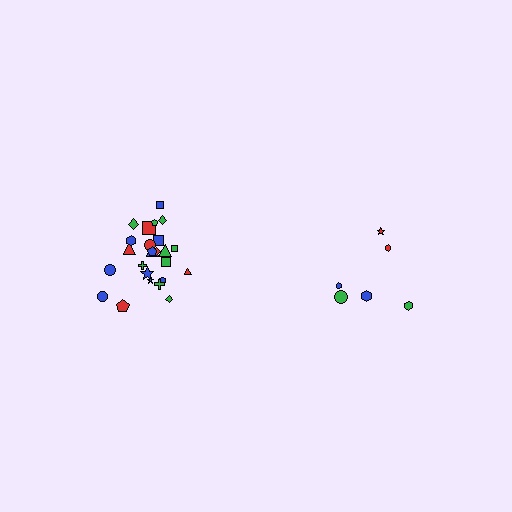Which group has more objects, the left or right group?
The left group.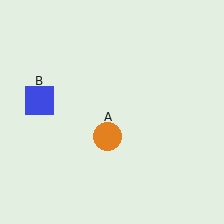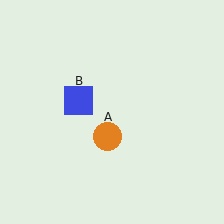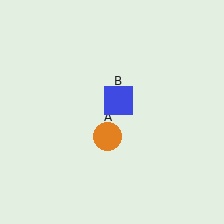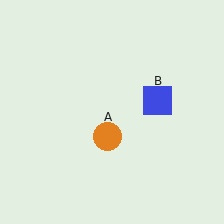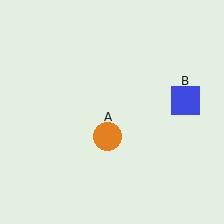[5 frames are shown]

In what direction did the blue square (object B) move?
The blue square (object B) moved right.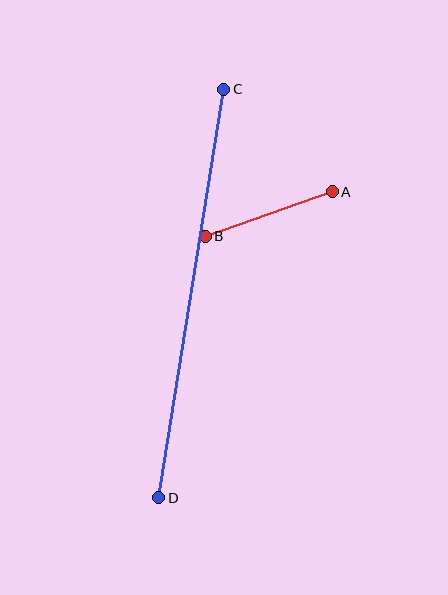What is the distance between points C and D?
The distance is approximately 414 pixels.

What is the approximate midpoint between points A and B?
The midpoint is at approximately (269, 214) pixels.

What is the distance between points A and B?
The distance is approximately 134 pixels.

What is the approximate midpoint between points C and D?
The midpoint is at approximately (191, 294) pixels.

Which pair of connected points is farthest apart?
Points C and D are farthest apart.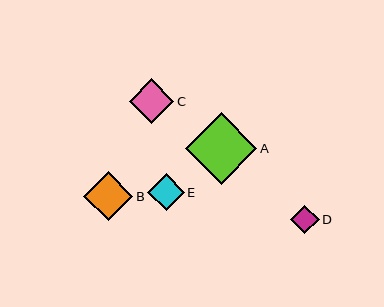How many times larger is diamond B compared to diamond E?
Diamond B is approximately 1.3 times the size of diamond E.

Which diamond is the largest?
Diamond A is the largest with a size of approximately 71 pixels.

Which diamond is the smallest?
Diamond D is the smallest with a size of approximately 28 pixels.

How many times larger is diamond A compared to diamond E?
Diamond A is approximately 1.9 times the size of diamond E.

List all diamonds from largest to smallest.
From largest to smallest: A, B, C, E, D.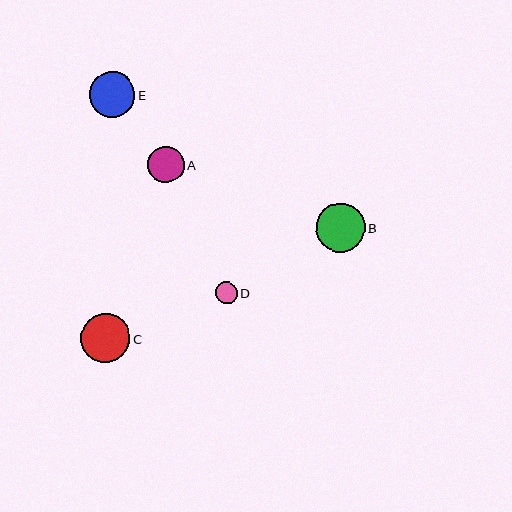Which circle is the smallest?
Circle D is the smallest with a size of approximately 22 pixels.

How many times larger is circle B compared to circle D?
Circle B is approximately 2.2 times the size of circle D.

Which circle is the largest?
Circle C is the largest with a size of approximately 49 pixels.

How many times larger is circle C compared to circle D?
Circle C is approximately 2.3 times the size of circle D.